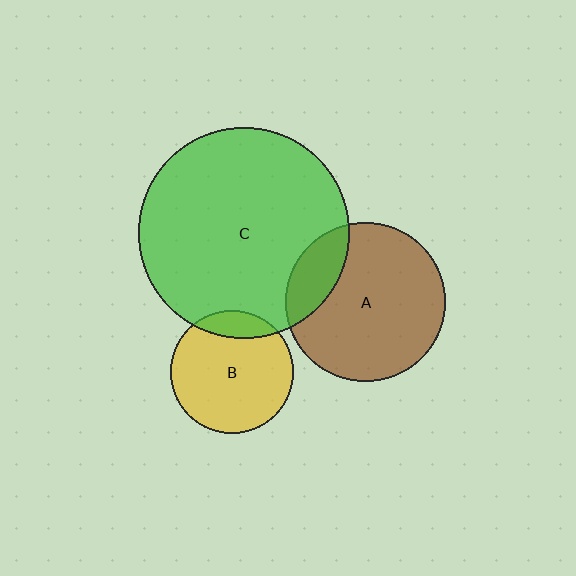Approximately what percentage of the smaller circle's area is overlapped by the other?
Approximately 15%.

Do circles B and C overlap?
Yes.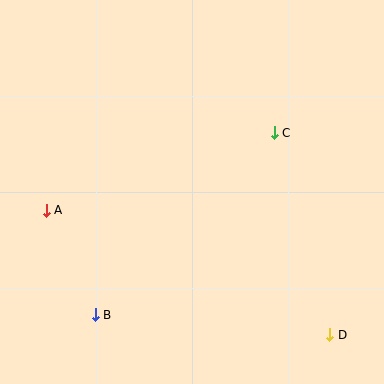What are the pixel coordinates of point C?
Point C is at (274, 133).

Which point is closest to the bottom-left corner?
Point B is closest to the bottom-left corner.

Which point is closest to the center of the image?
Point C at (274, 133) is closest to the center.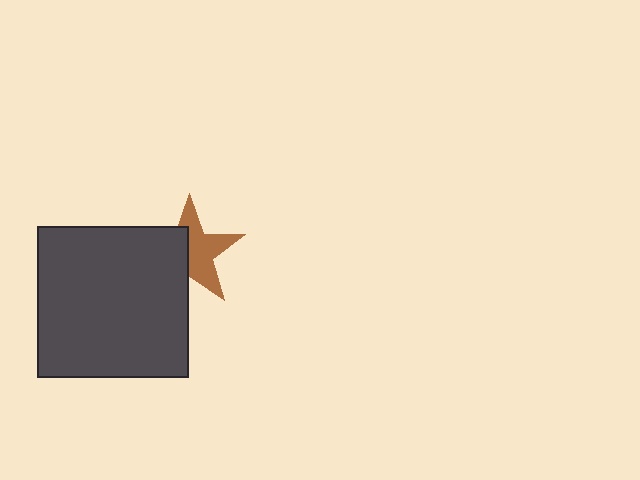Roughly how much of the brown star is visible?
About half of it is visible (roughly 55%).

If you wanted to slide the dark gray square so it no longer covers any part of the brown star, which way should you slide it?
Slide it left — that is the most direct way to separate the two shapes.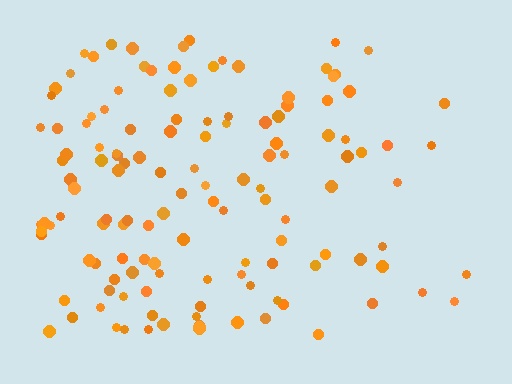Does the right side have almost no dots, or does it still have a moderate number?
Still a moderate number, just noticeably fewer than the left.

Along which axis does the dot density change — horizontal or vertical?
Horizontal.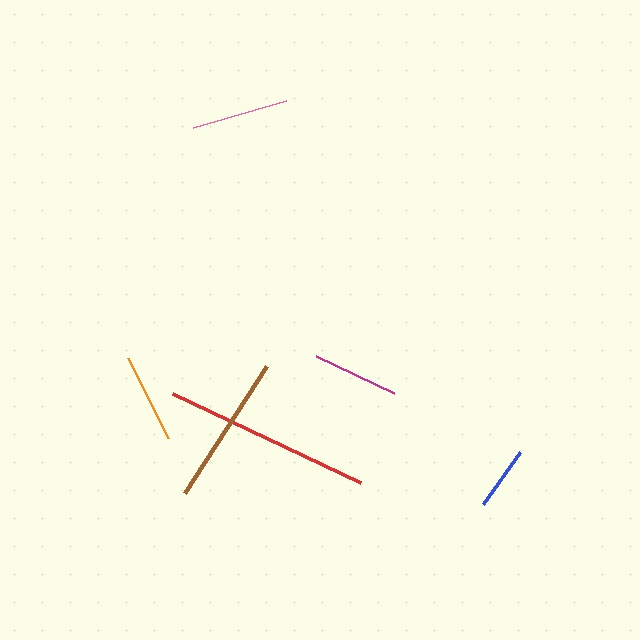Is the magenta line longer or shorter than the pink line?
The pink line is longer than the magenta line.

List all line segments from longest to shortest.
From longest to shortest: red, brown, pink, orange, magenta, blue.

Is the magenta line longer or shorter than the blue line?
The magenta line is longer than the blue line.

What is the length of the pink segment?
The pink segment is approximately 97 pixels long.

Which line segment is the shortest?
The blue line is the shortest at approximately 64 pixels.